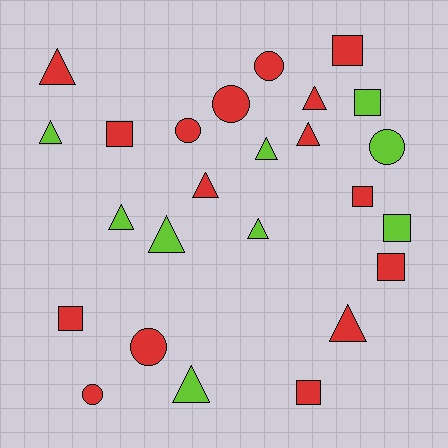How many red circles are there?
There are 5 red circles.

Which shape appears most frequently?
Triangle, with 11 objects.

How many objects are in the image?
There are 25 objects.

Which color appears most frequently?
Red, with 16 objects.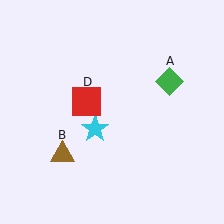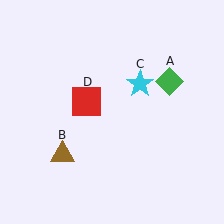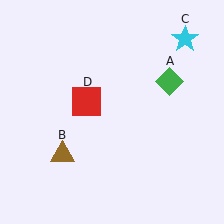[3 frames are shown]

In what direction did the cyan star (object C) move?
The cyan star (object C) moved up and to the right.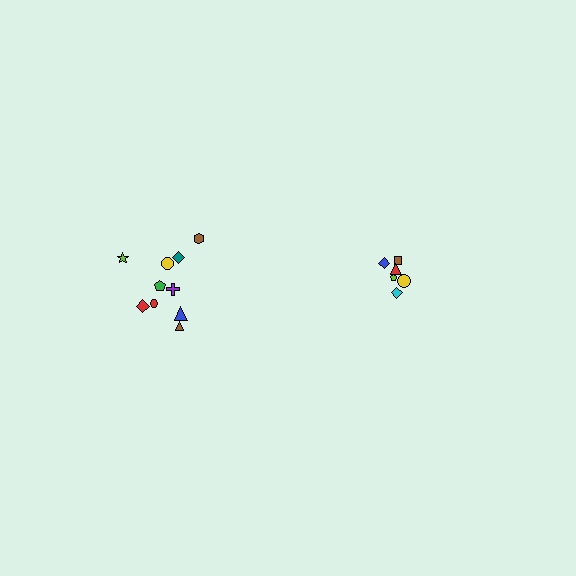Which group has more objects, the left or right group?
The left group.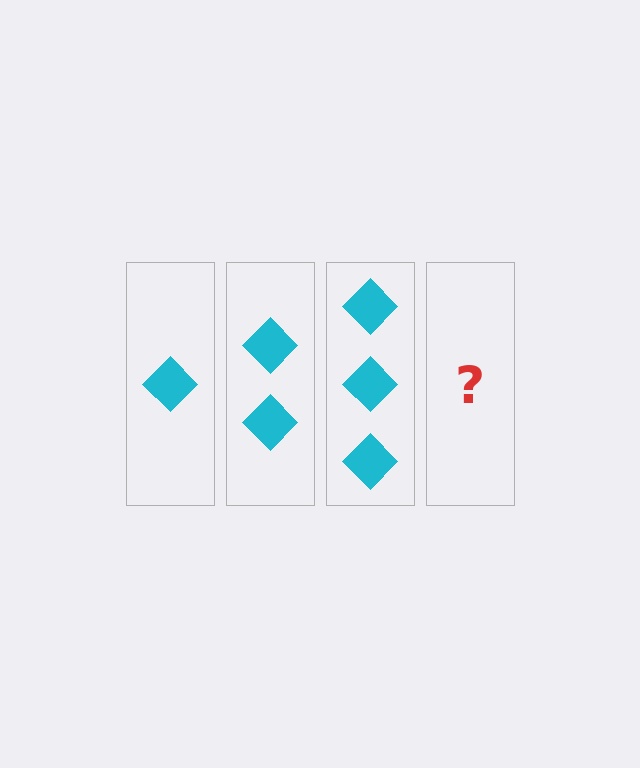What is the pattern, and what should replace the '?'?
The pattern is that each step adds one more diamond. The '?' should be 4 diamonds.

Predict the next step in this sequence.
The next step is 4 diamonds.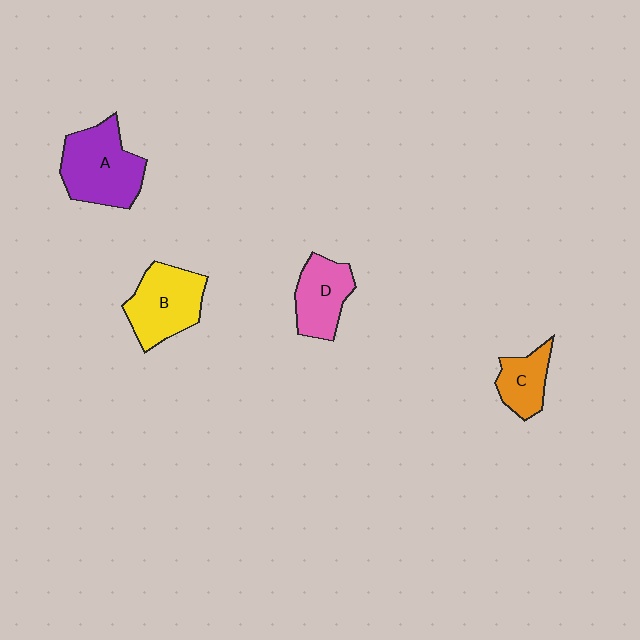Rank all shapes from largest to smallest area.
From largest to smallest: A (purple), B (yellow), D (pink), C (orange).